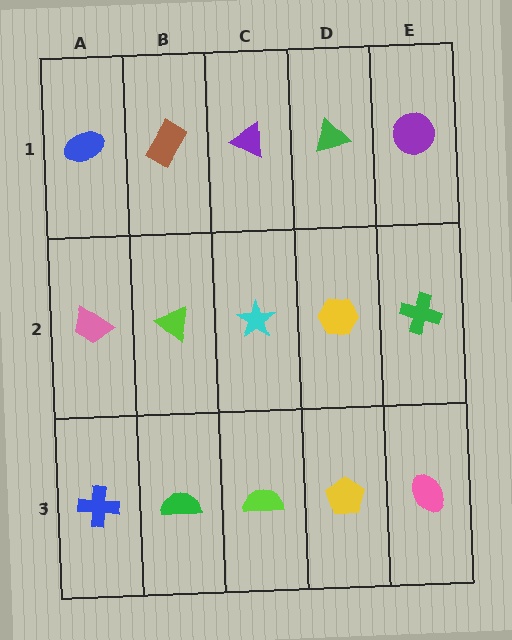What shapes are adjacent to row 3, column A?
A pink trapezoid (row 2, column A), a green semicircle (row 3, column B).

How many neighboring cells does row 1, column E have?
2.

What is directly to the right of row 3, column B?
A lime semicircle.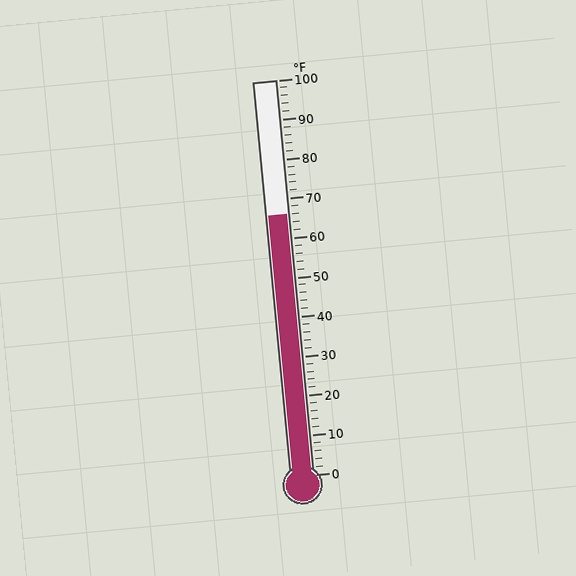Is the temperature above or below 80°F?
The temperature is below 80°F.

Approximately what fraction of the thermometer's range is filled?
The thermometer is filled to approximately 65% of its range.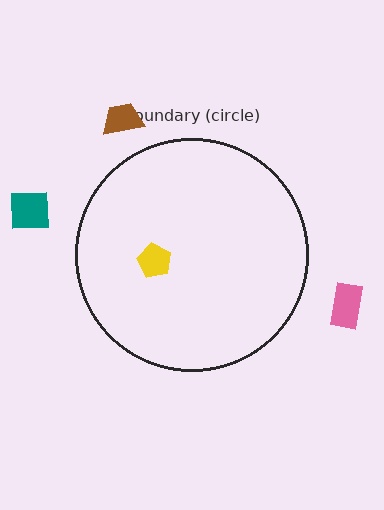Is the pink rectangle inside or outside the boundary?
Outside.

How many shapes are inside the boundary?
1 inside, 3 outside.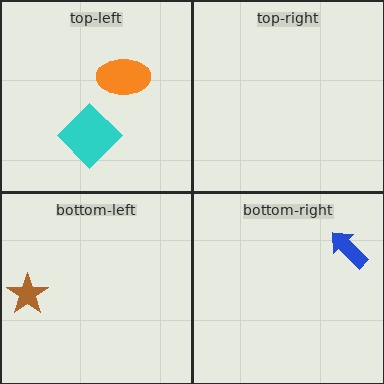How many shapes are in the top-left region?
2.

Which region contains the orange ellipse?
The top-left region.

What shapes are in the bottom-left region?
The brown star.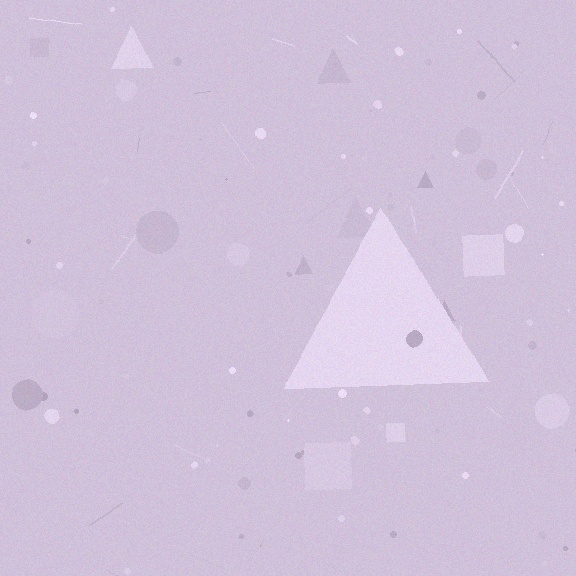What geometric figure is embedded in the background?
A triangle is embedded in the background.